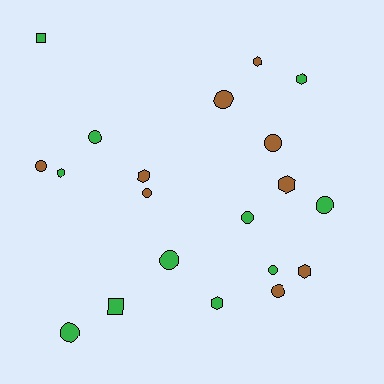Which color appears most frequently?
Green, with 11 objects.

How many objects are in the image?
There are 20 objects.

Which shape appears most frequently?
Circle, with 11 objects.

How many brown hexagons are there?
There are 4 brown hexagons.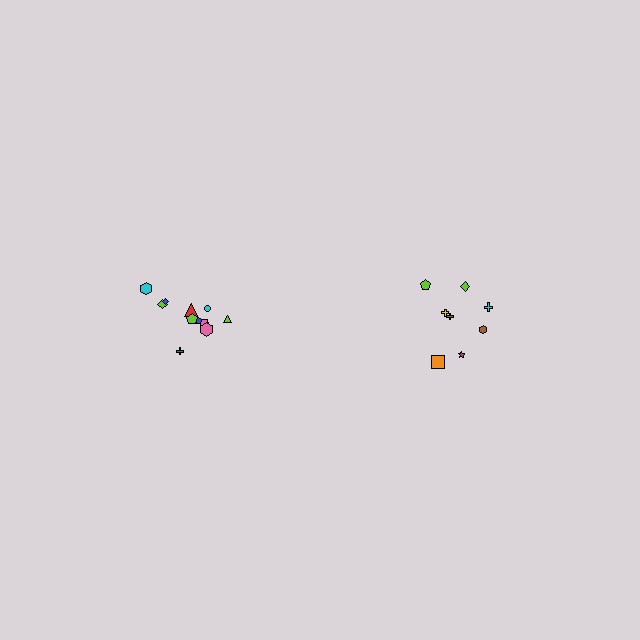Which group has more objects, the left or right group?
The left group.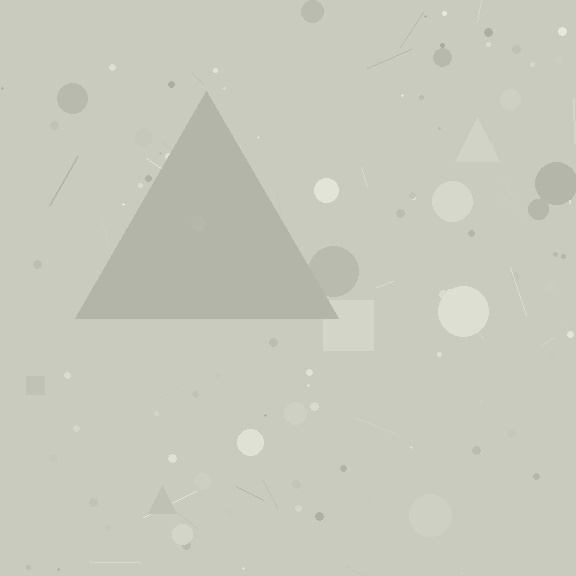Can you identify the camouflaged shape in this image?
The camouflaged shape is a triangle.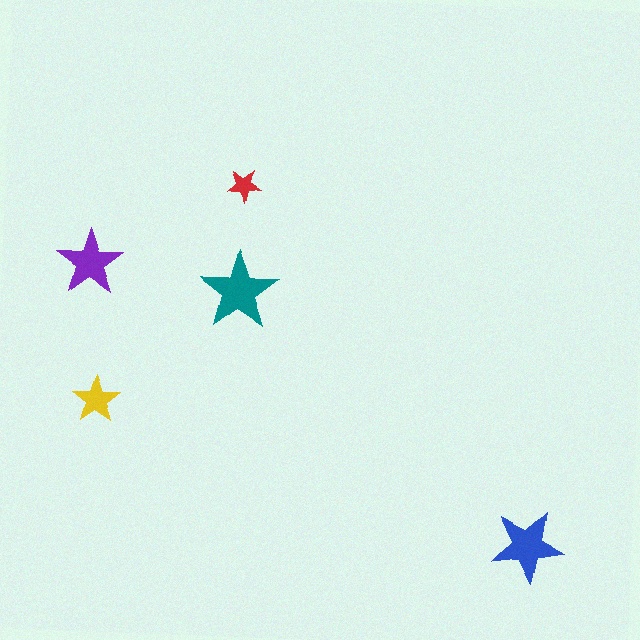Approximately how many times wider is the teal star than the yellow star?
About 1.5 times wider.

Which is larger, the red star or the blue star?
The blue one.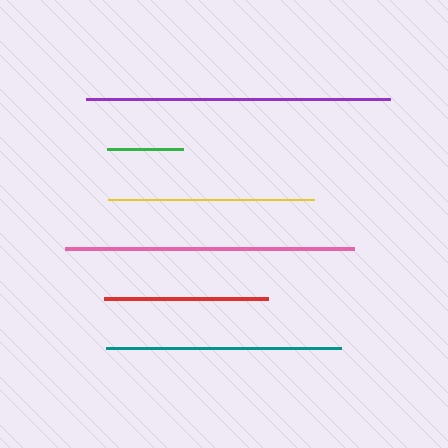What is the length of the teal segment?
The teal segment is approximately 235 pixels long.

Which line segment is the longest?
The purple line is the longest at approximately 304 pixels.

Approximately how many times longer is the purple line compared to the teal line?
The purple line is approximately 1.3 times the length of the teal line.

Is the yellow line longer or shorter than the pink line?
The pink line is longer than the yellow line.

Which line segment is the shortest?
The green line is the shortest at approximately 75 pixels.